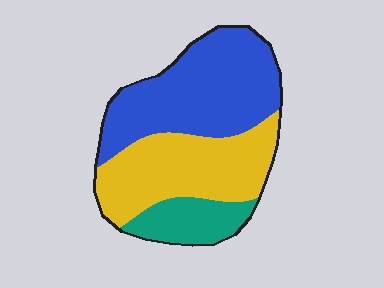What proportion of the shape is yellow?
Yellow covers around 40% of the shape.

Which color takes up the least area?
Teal, at roughly 15%.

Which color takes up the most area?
Blue, at roughly 45%.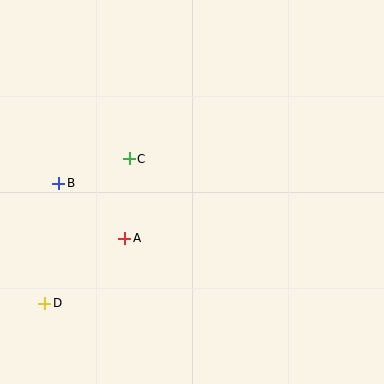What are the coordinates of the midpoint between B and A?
The midpoint between B and A is at (92, 211).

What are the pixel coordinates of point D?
Point D is at (45, 304).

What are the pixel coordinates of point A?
Point A is at (125, 238).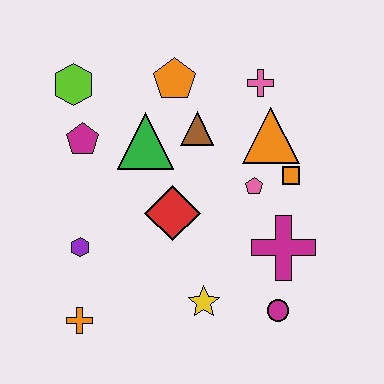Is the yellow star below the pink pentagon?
Yes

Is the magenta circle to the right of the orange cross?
Yes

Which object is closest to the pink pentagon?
The orange square is closest to the pink pentagon.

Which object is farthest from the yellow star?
The lime hexagon is farthest from the yellow star.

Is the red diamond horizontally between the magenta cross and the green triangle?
Yes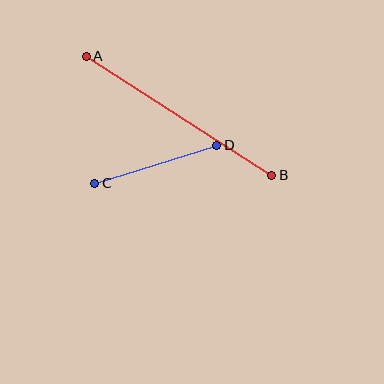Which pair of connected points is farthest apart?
Points A and B are farthest apart.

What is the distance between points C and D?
The distance is approximately 128 pixels.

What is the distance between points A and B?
The distance is approximately 221 pixels.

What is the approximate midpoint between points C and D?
The midpoint is at approximately (156, 164) pixels.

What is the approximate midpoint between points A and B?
The midpoint is at approximately (179, 116) pixels.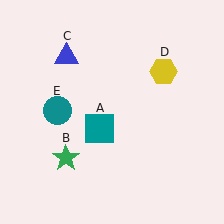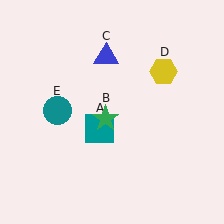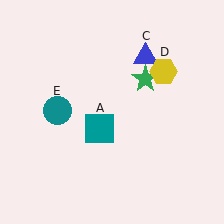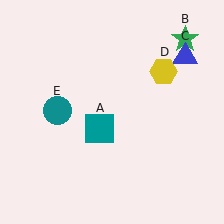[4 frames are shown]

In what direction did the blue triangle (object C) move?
The blue triangle (object C) moved right.